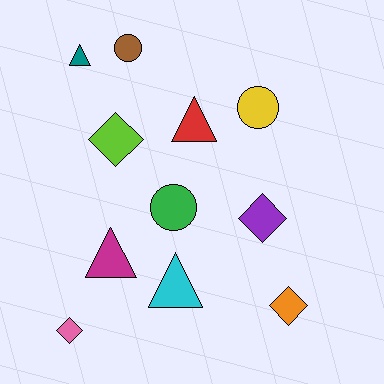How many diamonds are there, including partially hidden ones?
There are 4 diamonds.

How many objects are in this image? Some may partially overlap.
There are 11 objects.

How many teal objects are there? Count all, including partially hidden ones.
There is 1 teal object.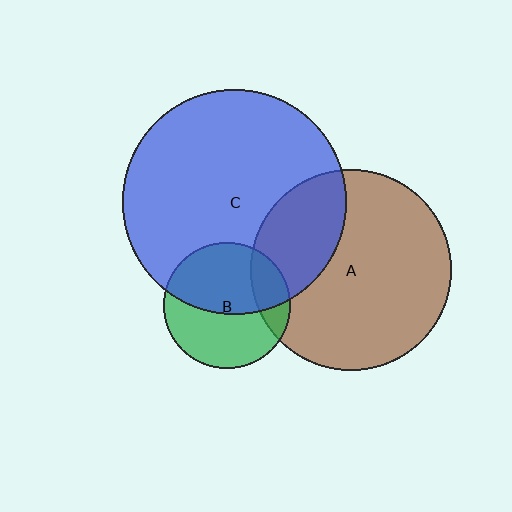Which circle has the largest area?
Circle C (blue).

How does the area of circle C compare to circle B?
Approximately 3.1 times.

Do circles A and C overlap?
Yes.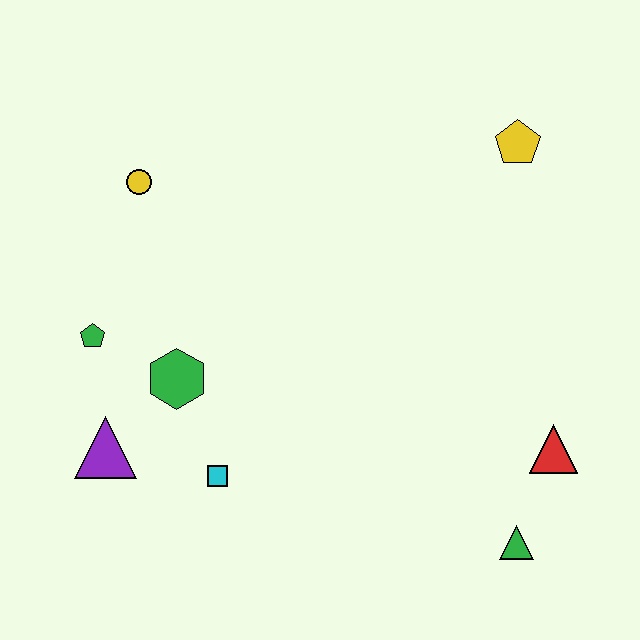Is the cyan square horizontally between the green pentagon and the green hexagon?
No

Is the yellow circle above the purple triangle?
Yes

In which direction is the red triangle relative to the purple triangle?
The red triangle is to the right of the purple triangle.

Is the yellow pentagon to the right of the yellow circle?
Yes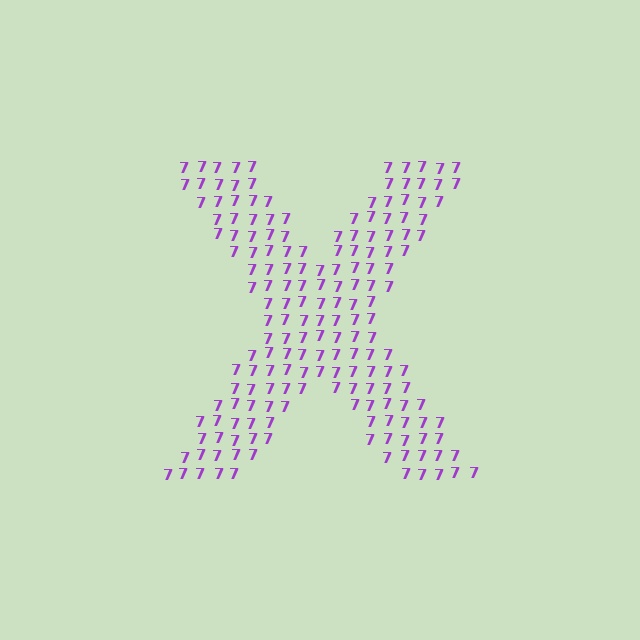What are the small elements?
The small elements are digit 7's.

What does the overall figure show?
The overall figure shows the letter X.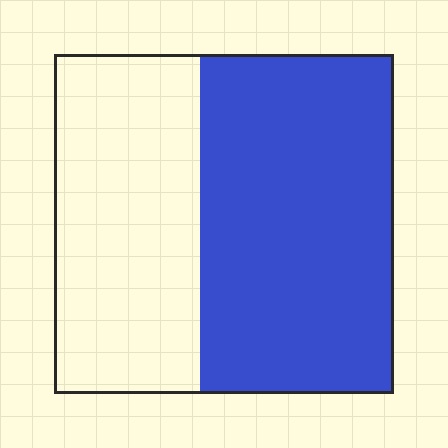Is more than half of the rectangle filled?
Yes.